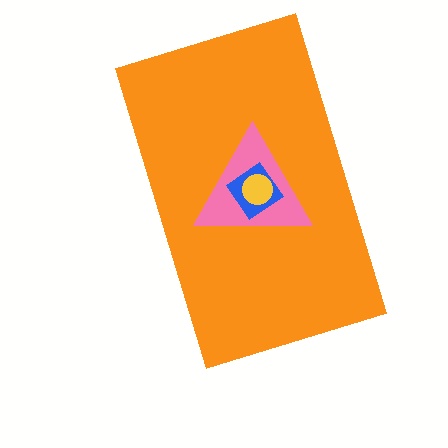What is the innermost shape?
The yellow circle.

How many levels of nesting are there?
4.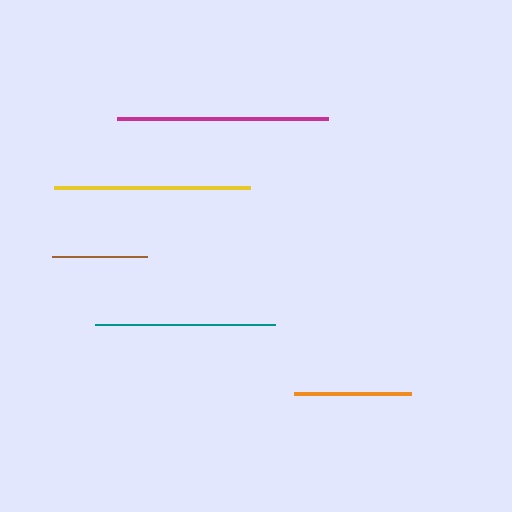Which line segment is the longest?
The magenta line is the longest at approximately 211 pixels.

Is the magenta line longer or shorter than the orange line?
The magenta line is longer than the orange line.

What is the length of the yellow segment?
The yellow segment is approximately 196 pixels long.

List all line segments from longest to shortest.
From longest to shortest: magenta, yellow, teal, orange, brown.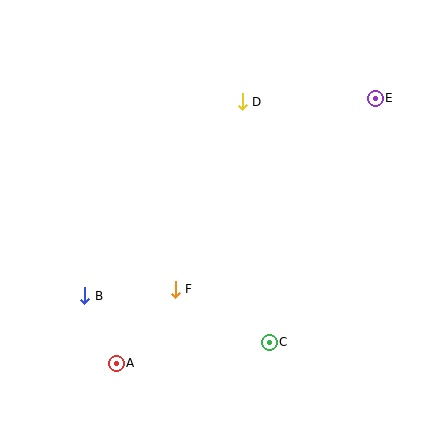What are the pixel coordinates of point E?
Point E is at (375, 98).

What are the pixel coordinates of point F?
Point F is at (175, 289).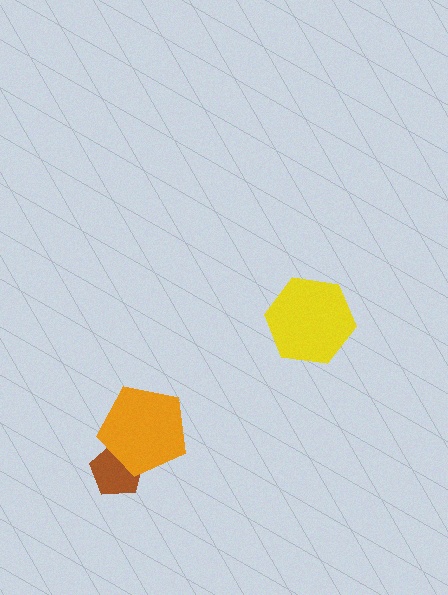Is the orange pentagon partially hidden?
No, no other shape covers it.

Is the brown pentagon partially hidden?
Yes, it is partially covered by another shape.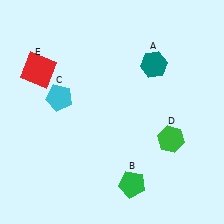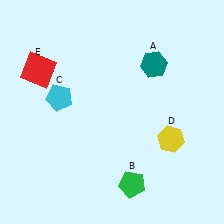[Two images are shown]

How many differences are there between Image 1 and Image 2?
There is 1 difference between the two images.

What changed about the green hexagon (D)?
In Image 1, D is green. In Image 2, it changed to yellow.